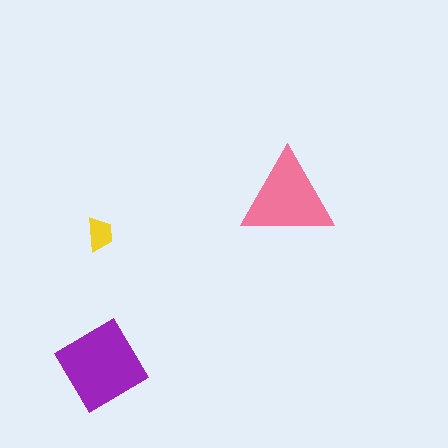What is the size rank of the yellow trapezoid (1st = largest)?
3rd.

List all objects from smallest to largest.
The yellow trapezoid, the pink triangle, the purple diamond.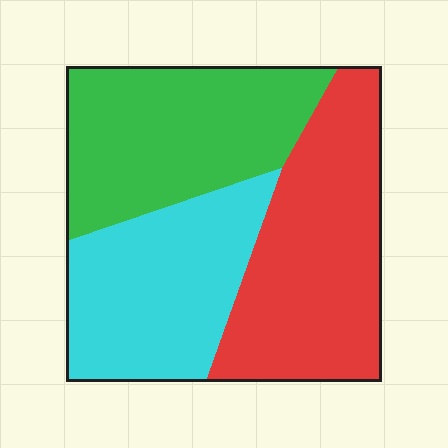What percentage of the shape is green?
Green covers about 35% of the shape.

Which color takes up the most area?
Red, at roughly 35%.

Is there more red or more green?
Red.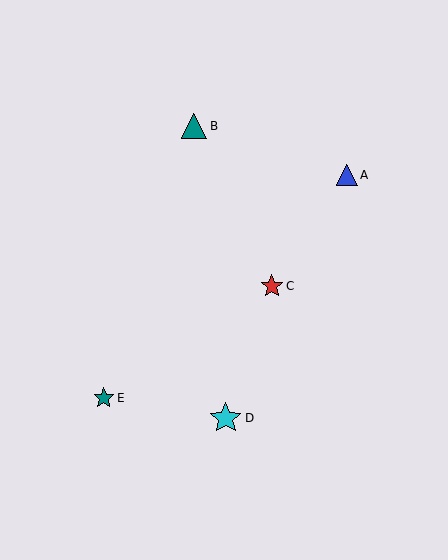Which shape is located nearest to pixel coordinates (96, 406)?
The teal star (labeled E) at (104, 398) is nearest to that location.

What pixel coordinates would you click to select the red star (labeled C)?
Click at (272, 286) to select the red star C.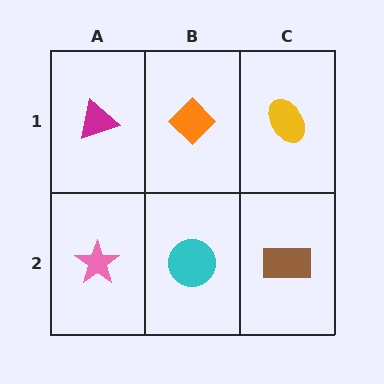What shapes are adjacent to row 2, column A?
A magenta triangle (row 1, column A), a cyan circle (row 2, column B).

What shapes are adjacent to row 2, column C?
A yellow ellipse (row 1, column C), a cyan circle (row 2, column B).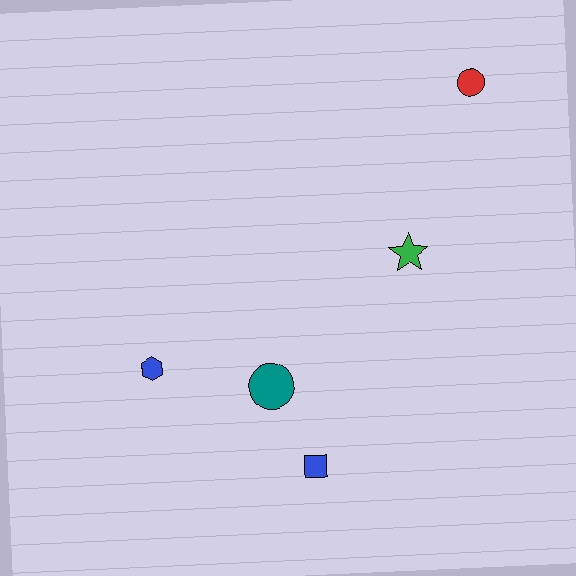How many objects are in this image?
There are 5 objects.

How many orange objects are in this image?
There are no orange objects.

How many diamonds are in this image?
There are no diamonds.